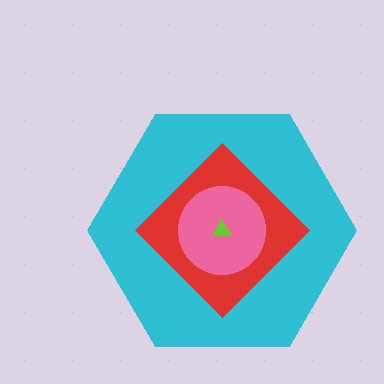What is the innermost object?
The lime triangle.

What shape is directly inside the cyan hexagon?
The red diamond.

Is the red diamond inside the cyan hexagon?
Yes.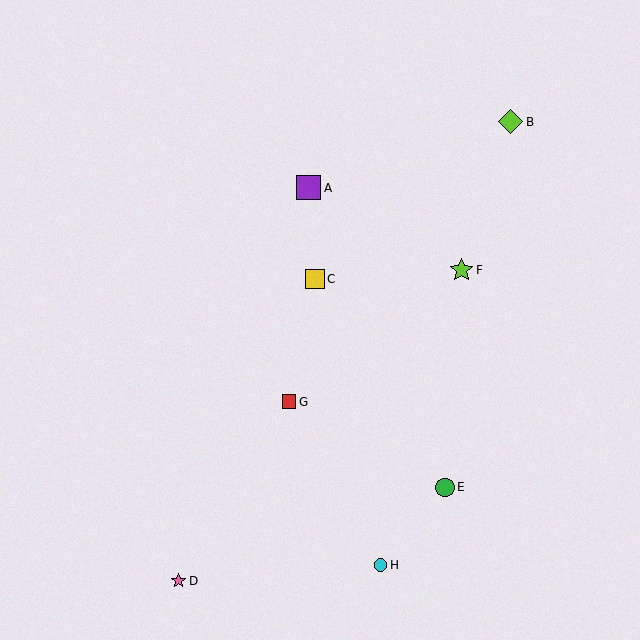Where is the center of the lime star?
The center of the lime star is at (461, 270).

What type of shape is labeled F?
Shape F is a lime star.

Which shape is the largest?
The purple square (labeled A) is the largest.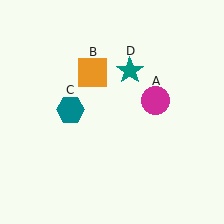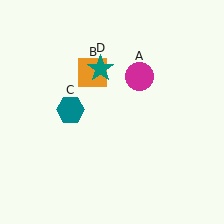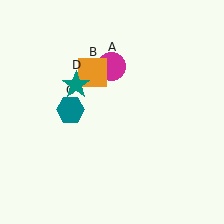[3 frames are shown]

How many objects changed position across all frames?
2 objects changed position: magenta circle (object A), teal star (object D).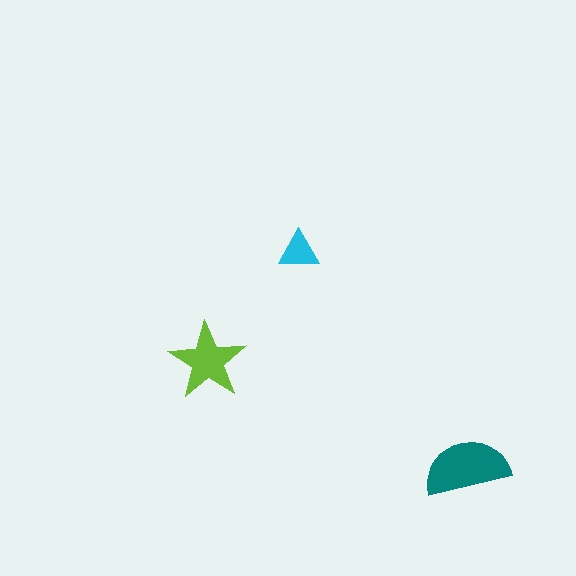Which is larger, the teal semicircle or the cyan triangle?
The teal semicircle.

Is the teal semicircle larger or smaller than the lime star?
Larger.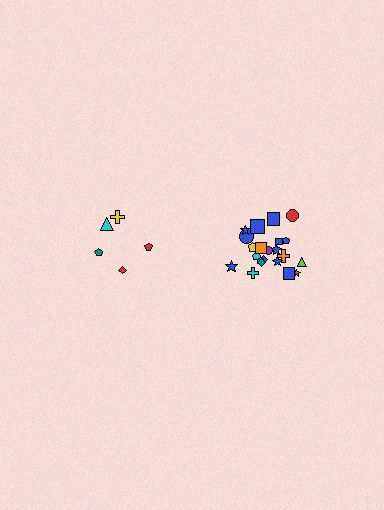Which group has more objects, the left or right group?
The right group.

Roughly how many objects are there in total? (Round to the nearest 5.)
Roughly 25 objects in total.